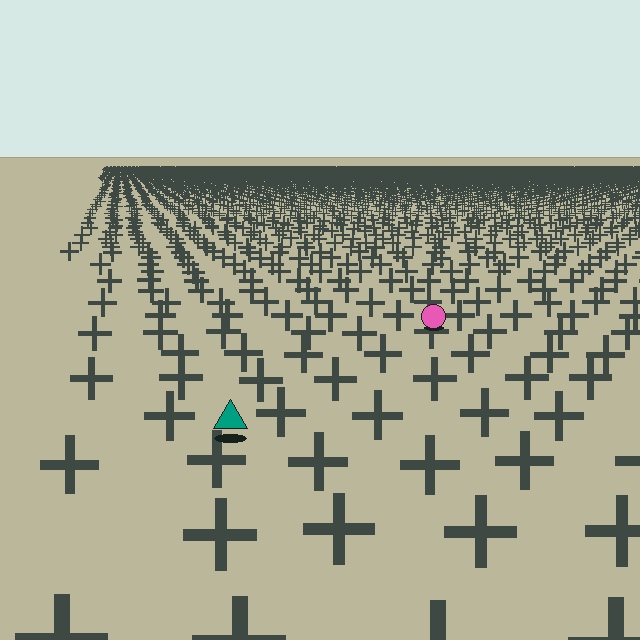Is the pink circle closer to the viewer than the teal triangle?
No. The teal triangle is closer — you can tell from the texture gradient: the ground texture is coarser near it.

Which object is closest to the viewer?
The teal triangle is closest. The texture marks near it are larger and more spread out.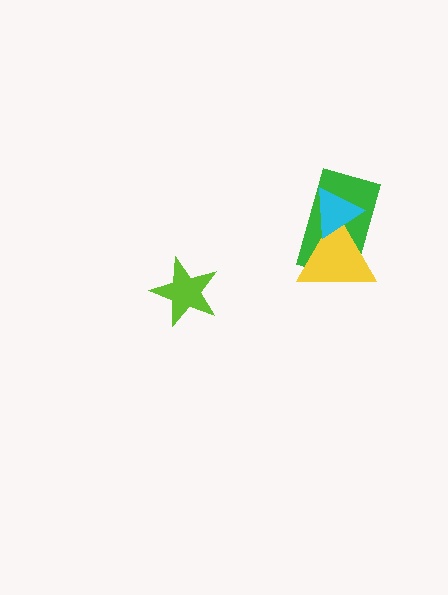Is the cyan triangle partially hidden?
No, no other shape covers it.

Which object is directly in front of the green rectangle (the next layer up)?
The yellow triangle is directly in front of the green rectangle.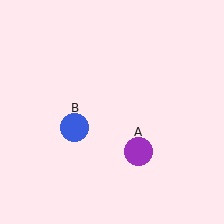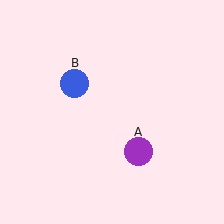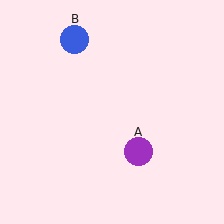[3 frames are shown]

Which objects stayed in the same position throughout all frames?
Purple circle (object A) remained stationary.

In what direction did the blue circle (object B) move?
The blue circle (object B) moved up.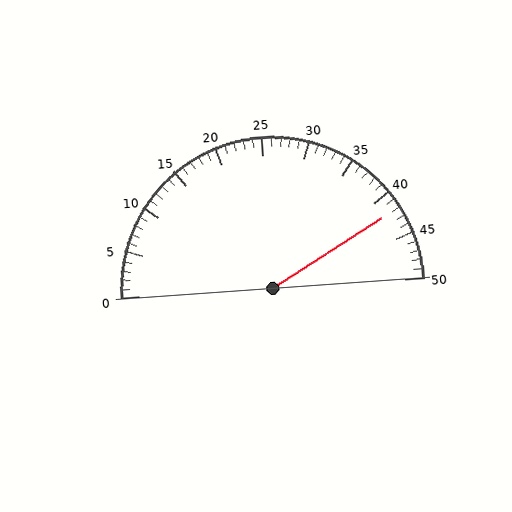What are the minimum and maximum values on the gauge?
The gauge ranges from 0 to 50.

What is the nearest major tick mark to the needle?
The nearest major tick mark is 40.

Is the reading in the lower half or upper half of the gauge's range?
The reading is in the upper half of the range (0 to 50).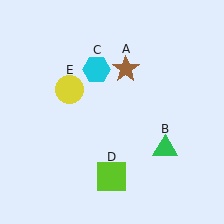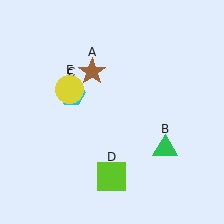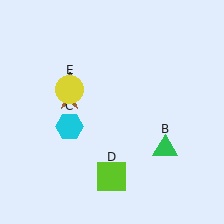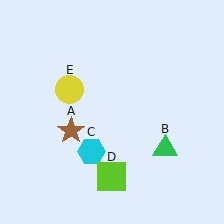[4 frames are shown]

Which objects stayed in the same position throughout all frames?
Green triangle (object B) and lime square (object D) and yellow circle (object E) remained stationary.